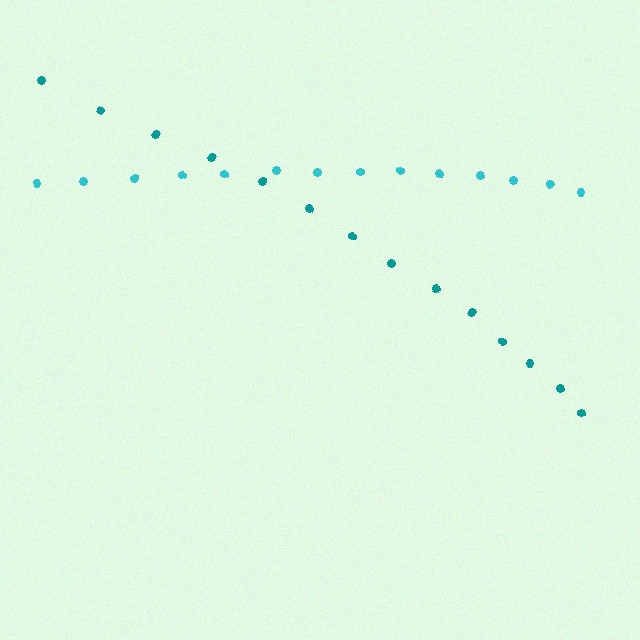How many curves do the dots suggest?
There are 2 distinct paths.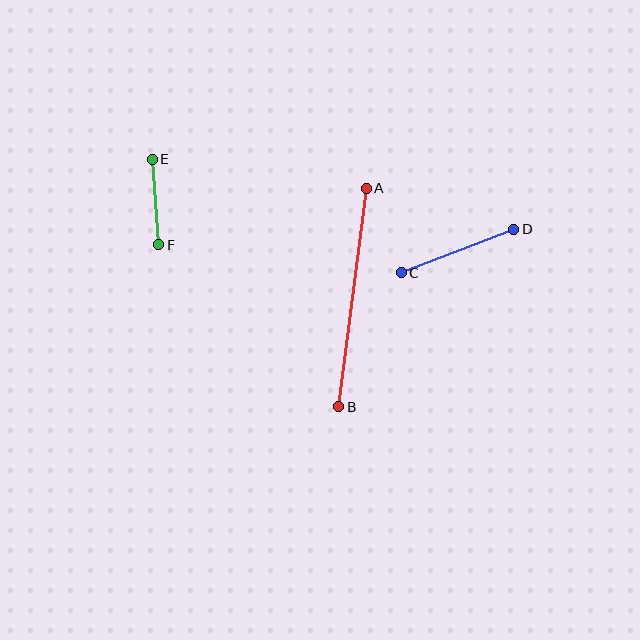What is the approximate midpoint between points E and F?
The midpoint is at approximately (156, 202) pixels.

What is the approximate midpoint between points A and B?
The midpoint is at approximately (352, 298) pixels.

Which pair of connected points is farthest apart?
Points A and B are farthest apart.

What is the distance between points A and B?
The distance is approximately 220 pixels.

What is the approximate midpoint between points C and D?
The midpoint is at approximately (457, 251) pixels.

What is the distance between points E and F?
The distance is approximately 86 pixels.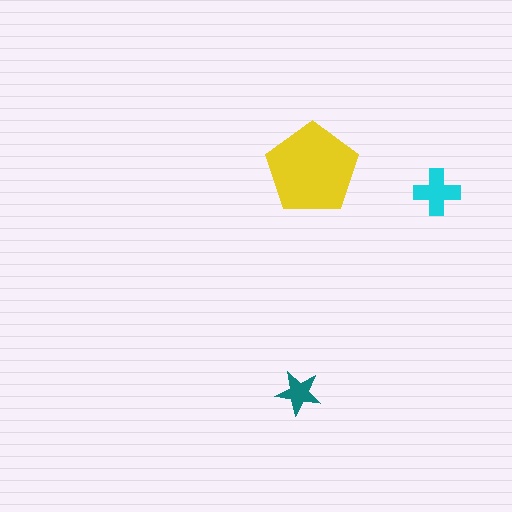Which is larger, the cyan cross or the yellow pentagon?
The yellow pentagon.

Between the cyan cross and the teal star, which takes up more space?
The cyan cross.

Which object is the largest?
The yellow pentagon.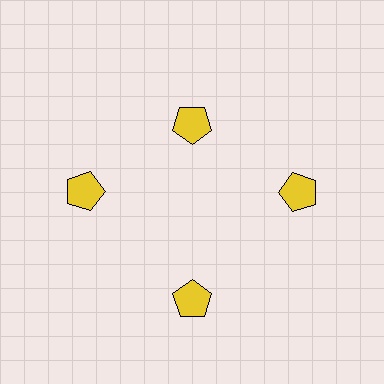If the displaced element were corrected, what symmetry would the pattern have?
It would have 4-fold rotational symmetry — the pattern would map onto itself every 90 degrees.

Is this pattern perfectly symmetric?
No. The 4 yellow pentagons are arranged in a ring, but one element near the 12 o'clock position is pulled inward toward the center, breaking the 4-fold rotational symmetry.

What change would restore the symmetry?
The symmetry would be restored by moving it outward, back onto the ring so that all 4 pentagons sit at equal angles and equal distance from the center.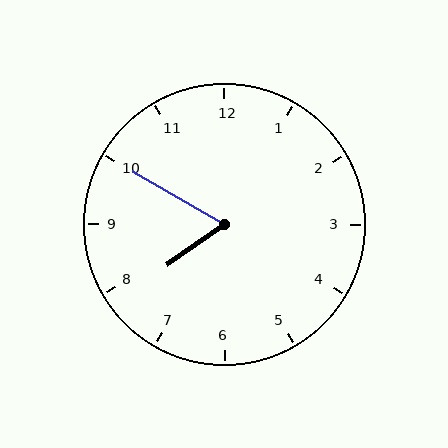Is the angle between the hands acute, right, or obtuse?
It is acute.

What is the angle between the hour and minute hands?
Approximately 65 degrees.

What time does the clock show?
7:50.